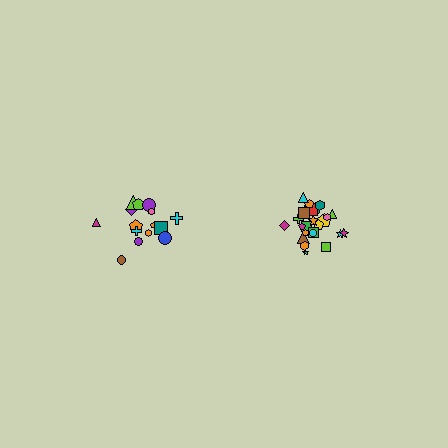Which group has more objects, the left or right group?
The right group.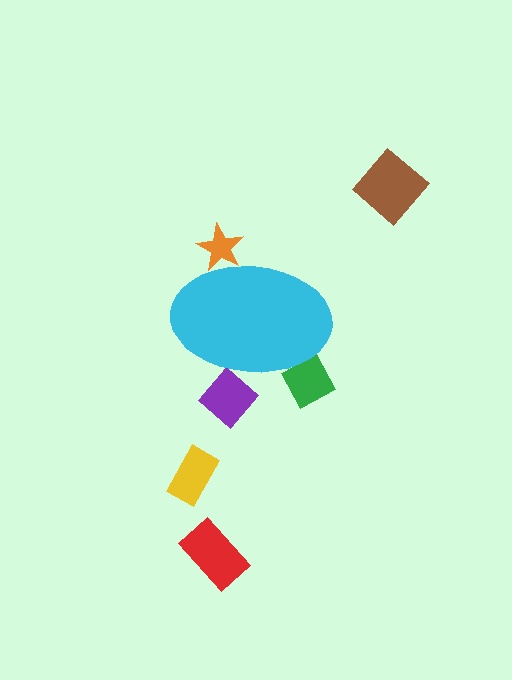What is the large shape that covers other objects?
A cyan ellipse.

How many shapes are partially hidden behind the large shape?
3 shapes are partially hidden.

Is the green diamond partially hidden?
Yes, the green diamond is partially hidden behind the cyan ellipse.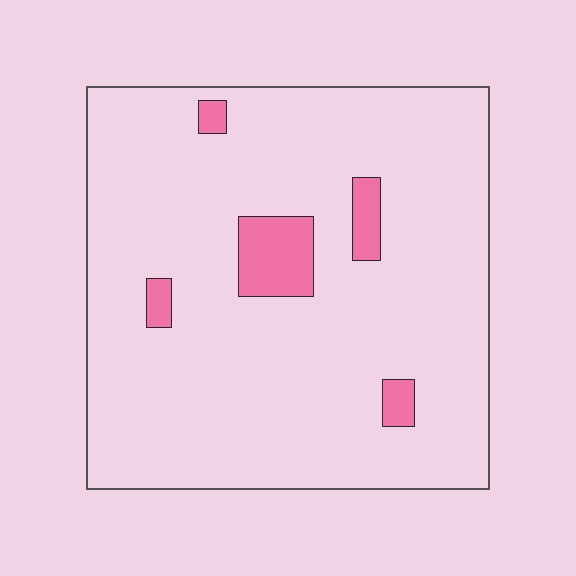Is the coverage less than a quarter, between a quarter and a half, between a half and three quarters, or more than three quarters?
Less than a quarter.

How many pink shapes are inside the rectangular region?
5.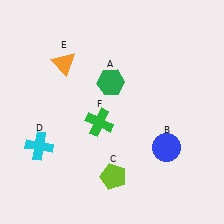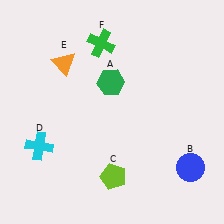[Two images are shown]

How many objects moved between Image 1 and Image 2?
2 objects moved between the two images.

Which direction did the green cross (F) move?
The green cross (F) moved up.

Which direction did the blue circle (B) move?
The blue circle (B) moved right.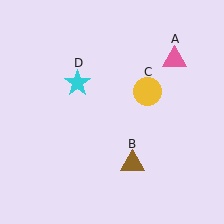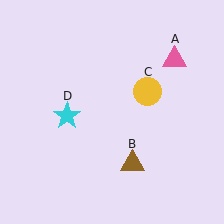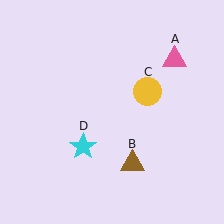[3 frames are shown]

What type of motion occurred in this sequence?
The cyan star (object D) rotated counterclockwise around the center of the scene.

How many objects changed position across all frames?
1 object changed position: cyan star (object D).